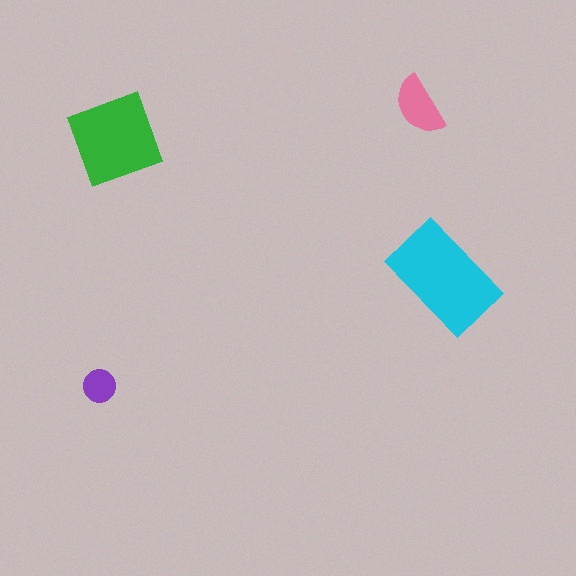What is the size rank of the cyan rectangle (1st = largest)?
1st.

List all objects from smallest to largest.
The purple circle, the pink semicircle, the green diamond, the cyan rectangle.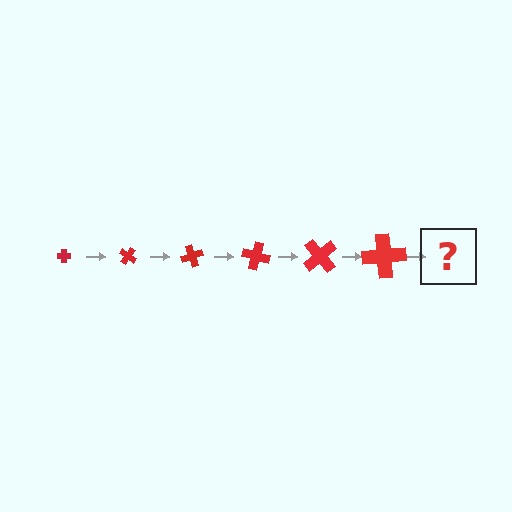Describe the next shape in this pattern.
It should be a cross, larger than the previous one and rotated 210 degrees from the start.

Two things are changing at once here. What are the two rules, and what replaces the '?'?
The two rules are that the cross grows larger each step and it rotates 35 degrees each step. The '?' should be a cross, larger than the previous one and rotated 210 degrees from the start.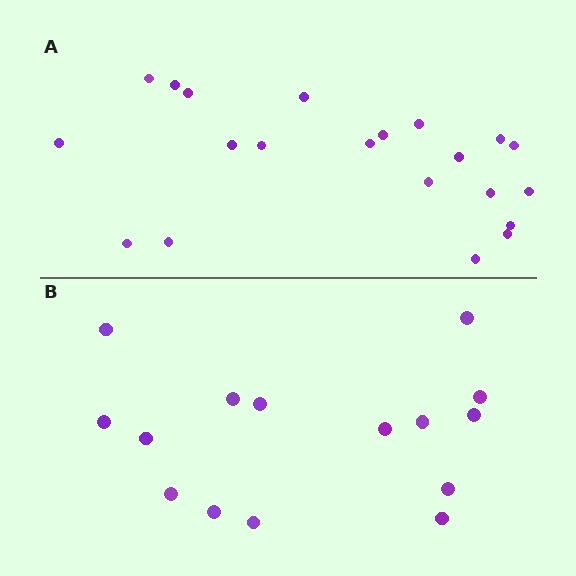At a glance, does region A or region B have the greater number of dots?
Region A (the top region) has more dots.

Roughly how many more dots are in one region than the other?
Region A has about 6 more dots than region B.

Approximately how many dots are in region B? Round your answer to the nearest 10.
About 20 dots. (The exact count is 15, which rounds to 20.)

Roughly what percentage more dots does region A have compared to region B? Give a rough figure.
About 40% more.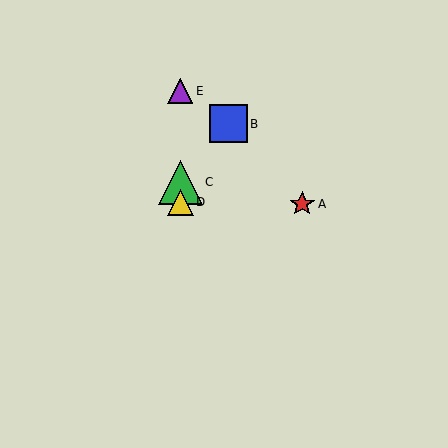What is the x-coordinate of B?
Object B is at x≈229.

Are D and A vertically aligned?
No, D is at x≈180 and A is at x≈302.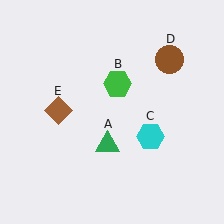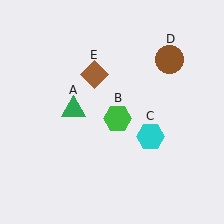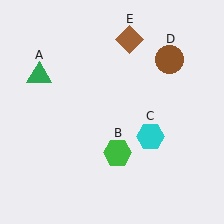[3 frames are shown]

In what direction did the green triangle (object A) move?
The green triangle (object A) moved up and to the left.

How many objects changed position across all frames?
3 objects changed position: green triangle (object A), green hexagon (object B), brown diamond (object E).